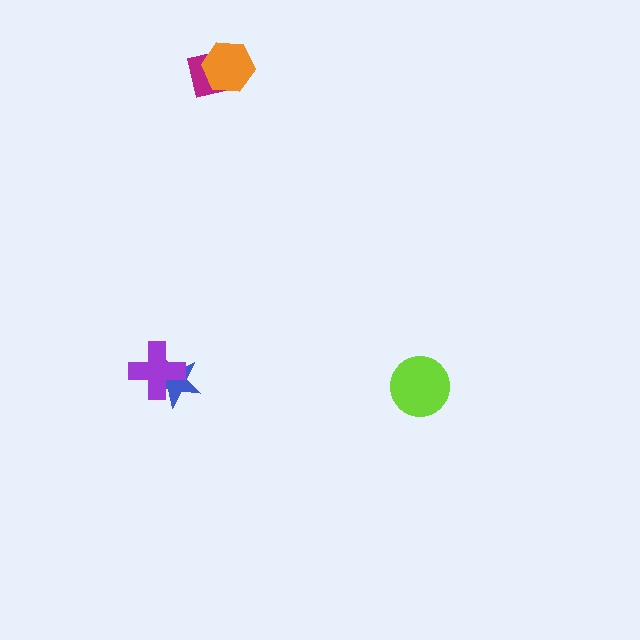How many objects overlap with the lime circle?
0 objects overlap with the lime circle.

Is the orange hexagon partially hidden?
No, no other shape covers it.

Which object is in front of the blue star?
The purple cross is in front of the blue star.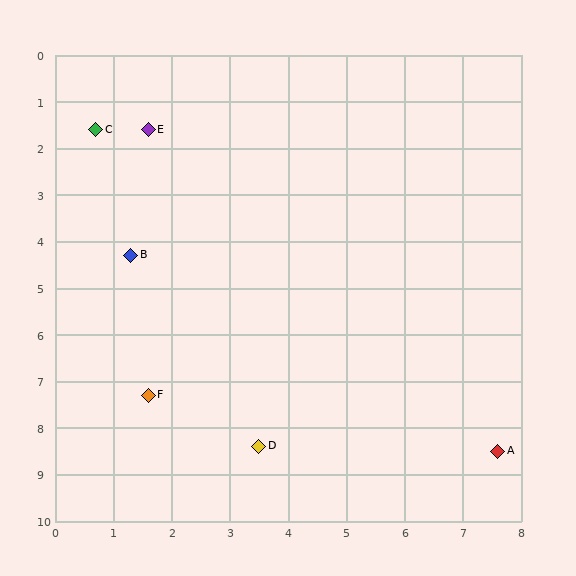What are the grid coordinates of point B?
Point B is at approximately (1.3, 4.3).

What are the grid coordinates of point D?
Point D is at approximately (3.5, 8.4).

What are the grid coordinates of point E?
Point E is at approximately (1.6, 1.6).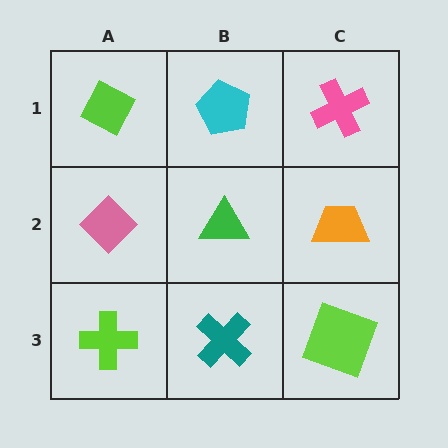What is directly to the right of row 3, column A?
A teal cross.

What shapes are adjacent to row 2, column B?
A cyan pentagon (row 1, column B), a teal cross (row 3, column B), a pink diamond (row 2, column A), an orange trapezoid (row 2, column C).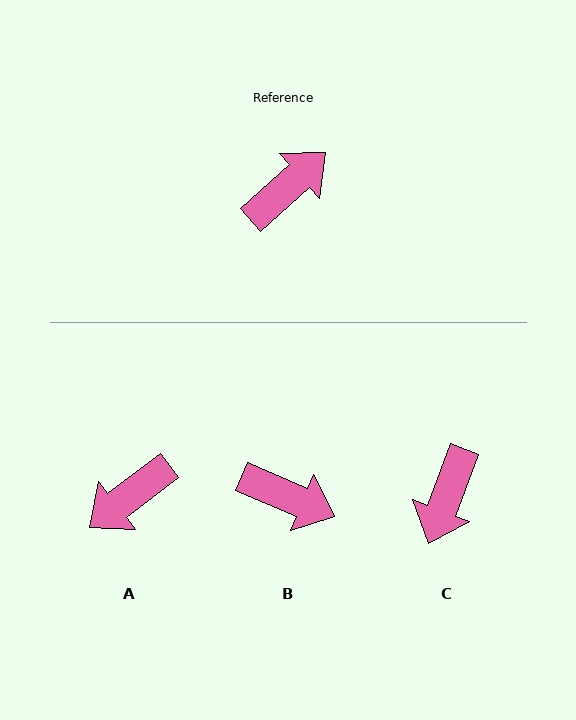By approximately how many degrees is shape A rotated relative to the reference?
Approximately 176 degrees counter-clockwise.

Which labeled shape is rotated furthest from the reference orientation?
A, about 176 degrees away.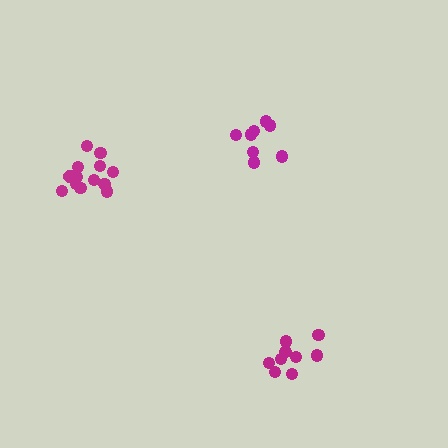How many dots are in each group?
Group 1: 9 dots, Group 2: 8 dots, Group 3: 14 dots (31 total).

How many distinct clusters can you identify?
There are 3 distinct clusters.